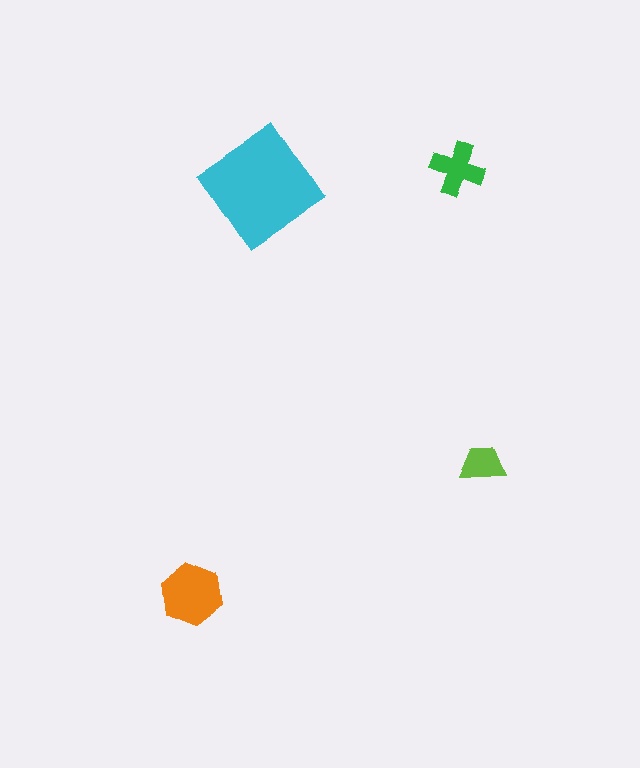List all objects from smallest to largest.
The lime trapezoid, the green cross, the orange hexagon, the cyan diamond.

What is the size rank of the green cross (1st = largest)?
3rd.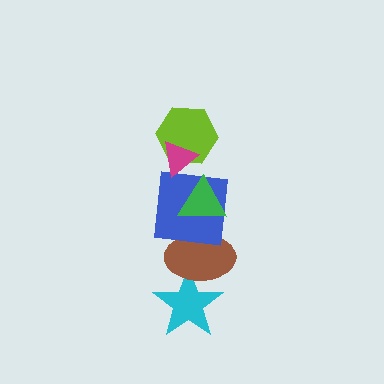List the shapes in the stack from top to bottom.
From top to bottom: the magenta triangle, the lime hexagon, the green triangle, the blue square, the brown ellipse, the cyan star.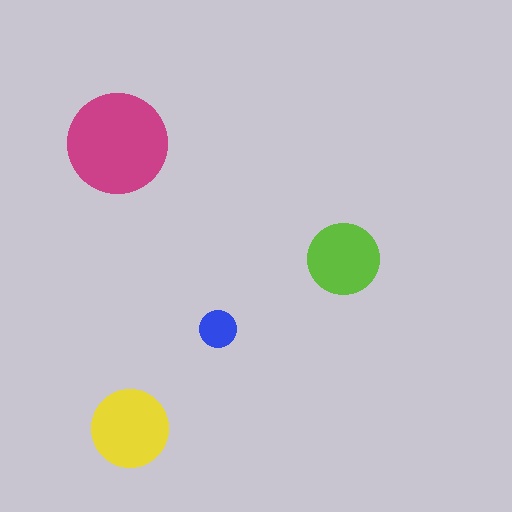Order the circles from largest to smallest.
the magenta one, the yellow one, the lime one, the blue one.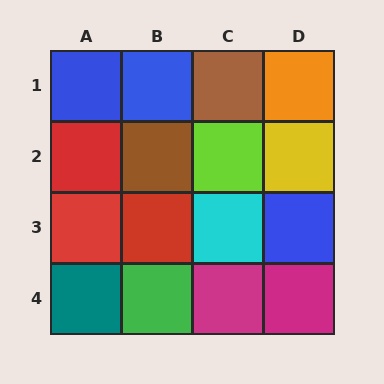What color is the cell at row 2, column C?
Lime.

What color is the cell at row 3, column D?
Blue.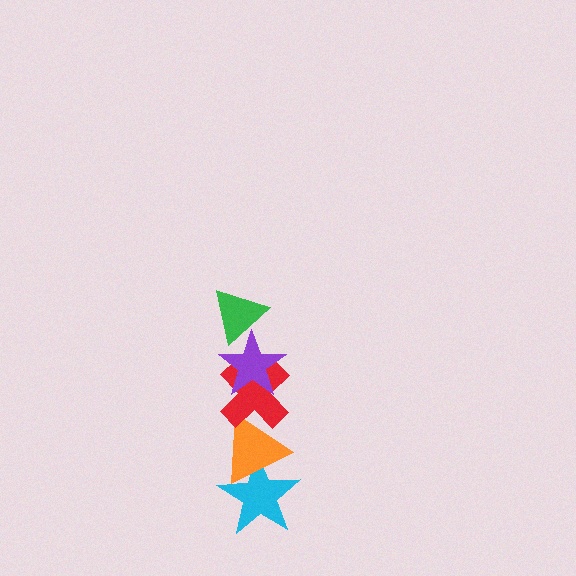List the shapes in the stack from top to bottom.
From top to bottom: the green triangle, the purple star, the red cross, the orange triangle, the cyan star.